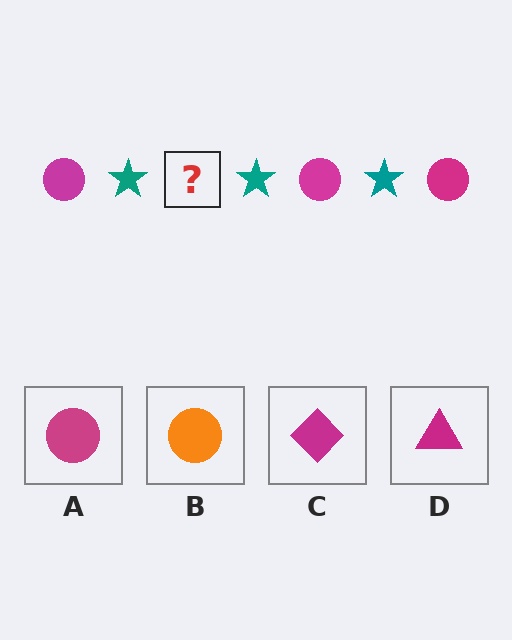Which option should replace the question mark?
Option A.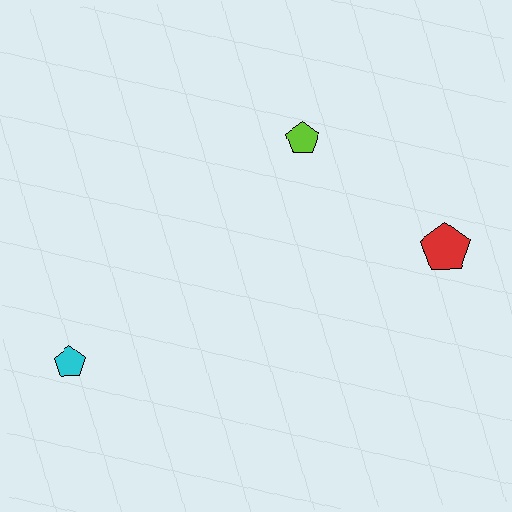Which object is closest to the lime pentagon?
The red pentagon is closest to the lime pentagon.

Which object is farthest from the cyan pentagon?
The red pentagon is farthest from the cyan pentagon.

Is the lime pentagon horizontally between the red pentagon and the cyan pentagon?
Yes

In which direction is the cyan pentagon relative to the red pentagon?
The cyan pentagon is to the left of the red pentagon.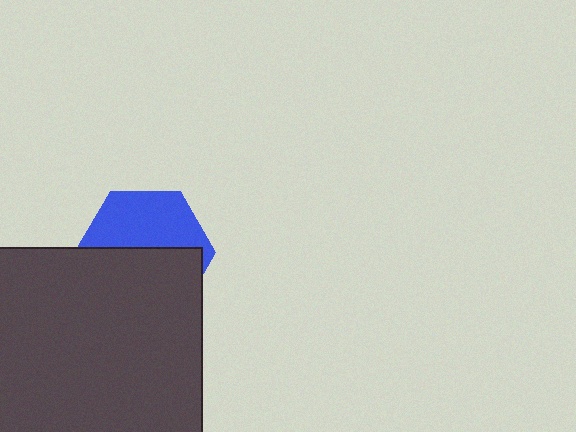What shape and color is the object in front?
The object in front is a dark gray square.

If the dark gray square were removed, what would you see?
You would see the complete blue hexagon.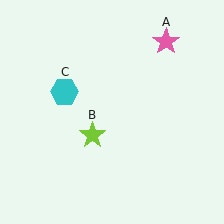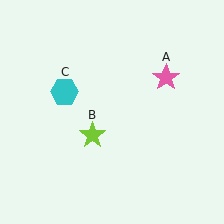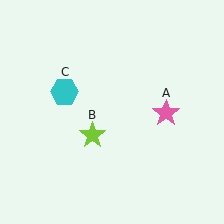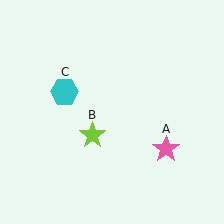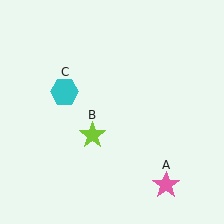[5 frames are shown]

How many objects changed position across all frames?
1 object changed position: pink star (object A).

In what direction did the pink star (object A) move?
The pink star (object A) moved down.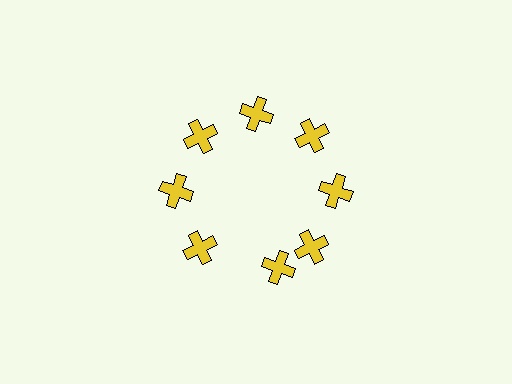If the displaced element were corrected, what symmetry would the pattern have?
It would have 8-fold rotational symmetry — the pattern would map onto itself every 45 degrees.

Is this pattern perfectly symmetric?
No. The 8 yellow crosses are arranged in a ring, but one element near the 6 o'clock position is rotated out of alignment along the ring, breaking the 8-fold rotational symmetry.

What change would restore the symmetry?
The symmetry would be restored by rotating it back into even spacing with its neighbors so that all 8 crosses sit at equal angles and equal distance from the center.